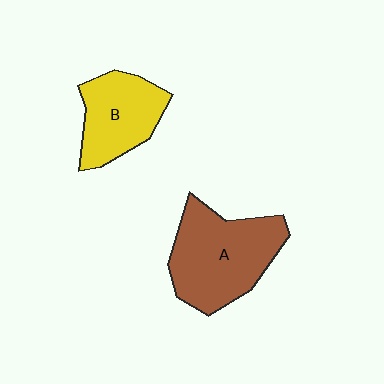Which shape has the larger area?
Shape A (brown).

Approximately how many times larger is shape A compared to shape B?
Approximately 1.4 times.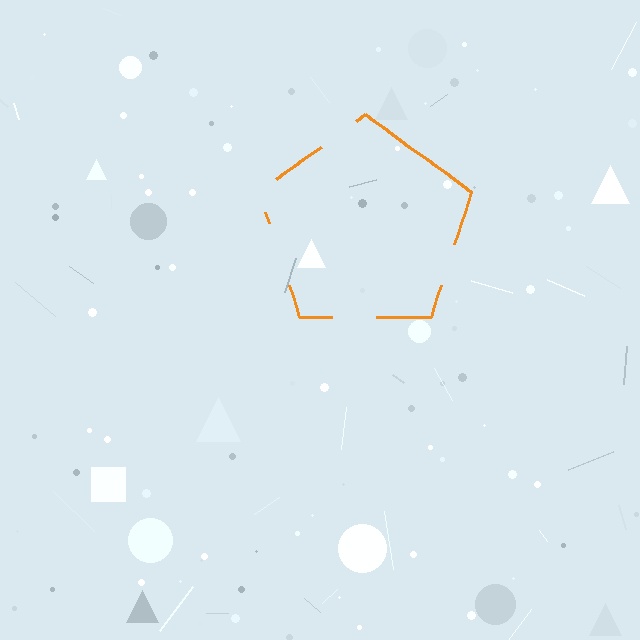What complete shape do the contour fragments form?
The contour fragments form a pentagon.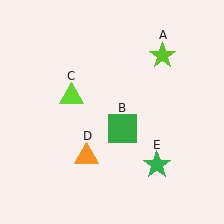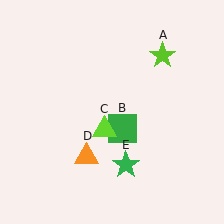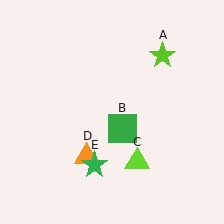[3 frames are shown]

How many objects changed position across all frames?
2 objects changed position: lime triangle (object C), green star (object E).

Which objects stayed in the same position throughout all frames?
Lime star (object A) and green square (object B) and orange triangle (object D) remained stationary.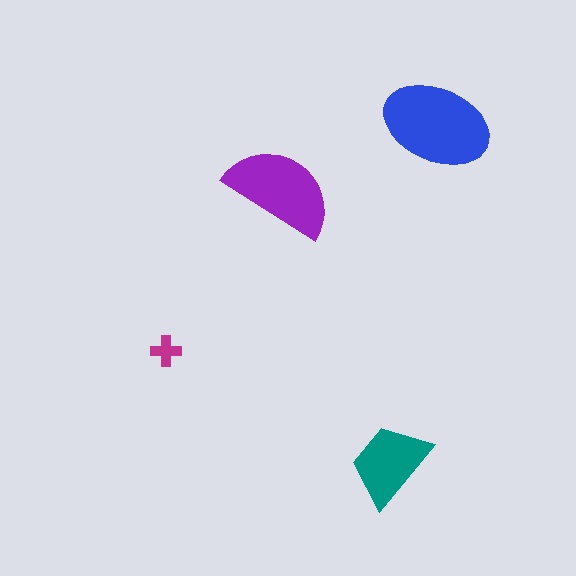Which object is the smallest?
The magenta cross.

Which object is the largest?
The blue ellipse.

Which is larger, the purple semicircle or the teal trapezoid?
The purple semicircle.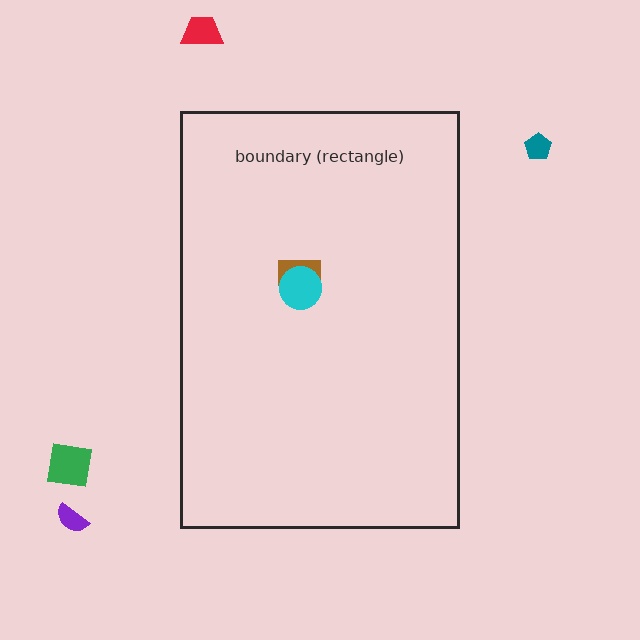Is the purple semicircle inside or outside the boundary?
Outside.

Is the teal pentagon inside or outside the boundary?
Outside.